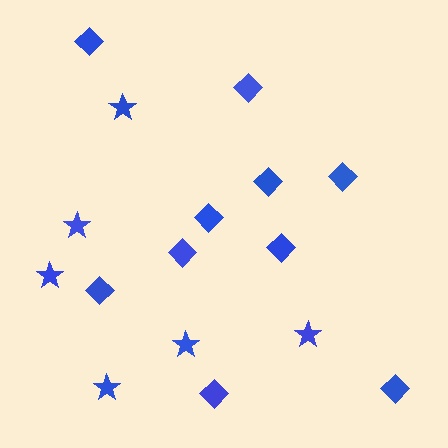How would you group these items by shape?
There are 2 groups: one group of diamonds (10) and one group of stars (6).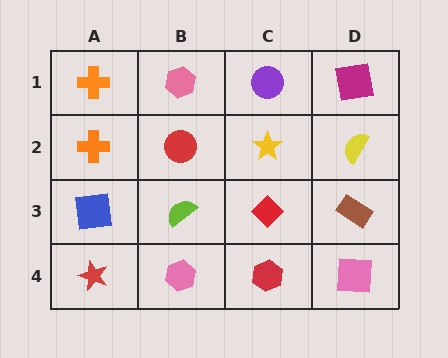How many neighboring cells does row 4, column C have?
3.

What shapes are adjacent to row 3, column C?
A yellow star (row 2, column C), a red hexagon (row 4, column C), a lime semicircle (row 3, column B), a brown rectangle (row 3, column D).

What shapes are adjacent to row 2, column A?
An orange cross (row 1, column A), a blue square (row 3, column A), a red circle (row 2, column B).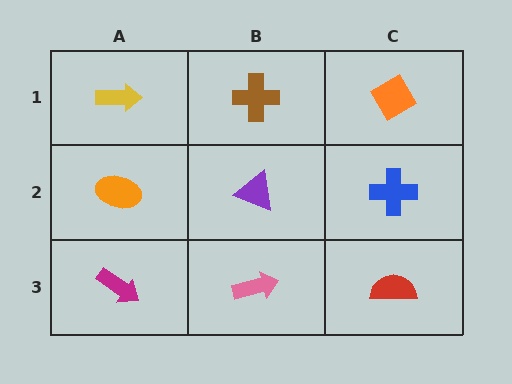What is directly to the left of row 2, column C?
A purple triangle.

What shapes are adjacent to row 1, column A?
An orange ellipse (row 2, column A), a brown cross (row 1, column B).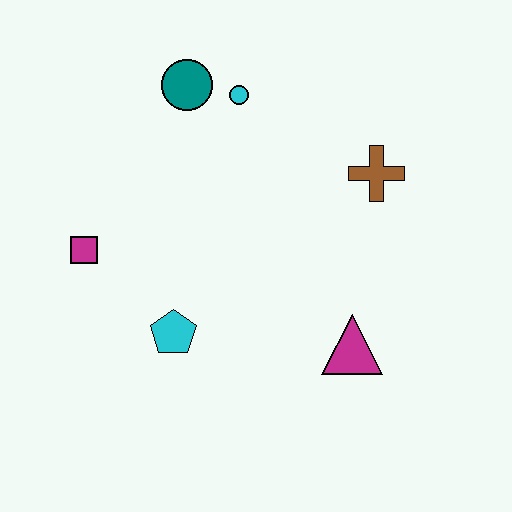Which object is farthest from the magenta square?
The brown cross is farthest from the magenta square.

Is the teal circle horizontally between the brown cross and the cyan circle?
No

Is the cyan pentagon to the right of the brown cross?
No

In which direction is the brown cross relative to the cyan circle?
The brown cross is to the right of the cyan circle.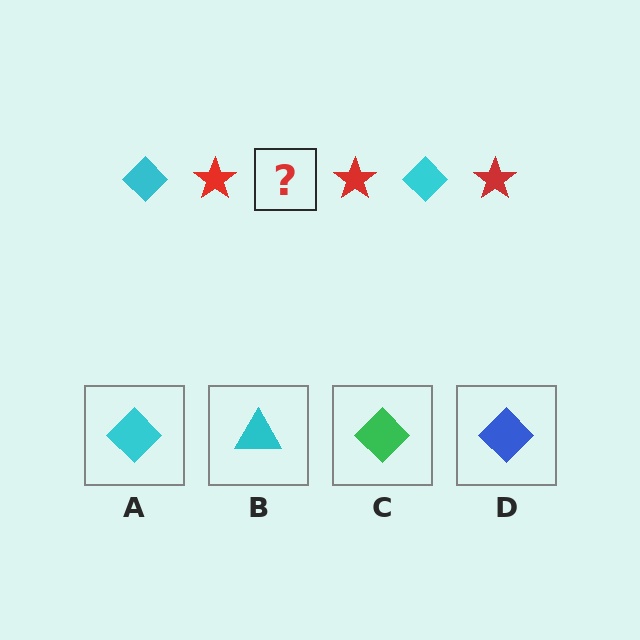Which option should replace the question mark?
Option A.